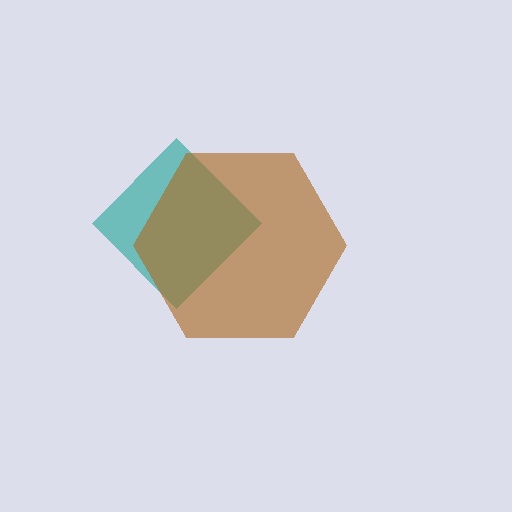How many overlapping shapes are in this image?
There are 2 overlapping shapes in the image.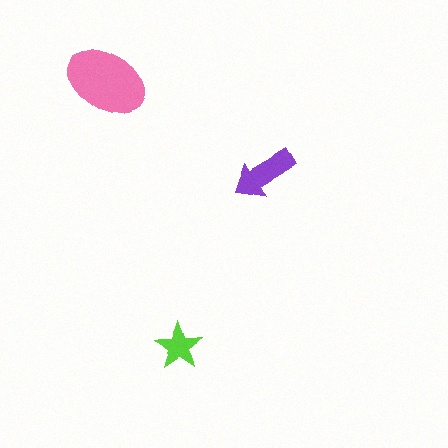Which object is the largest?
The pink ellipse.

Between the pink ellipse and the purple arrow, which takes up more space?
The pink ellipse.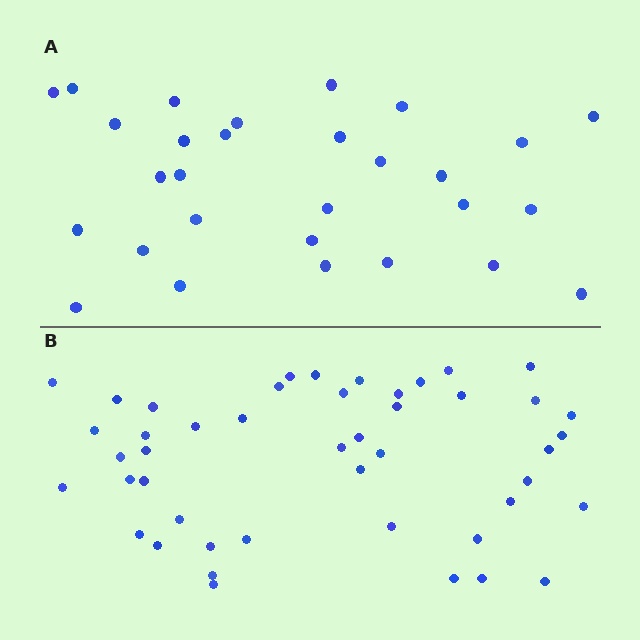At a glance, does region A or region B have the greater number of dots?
Region B (the bottom region) has more dots.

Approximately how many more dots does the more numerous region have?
Region B has approximately 15 more dots than region A.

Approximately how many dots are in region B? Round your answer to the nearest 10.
About 50 dots. (The exact count is 46, which rounds to 50.)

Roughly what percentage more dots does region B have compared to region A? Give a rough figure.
About 60% more.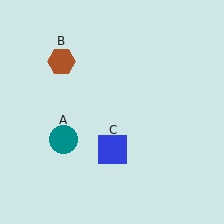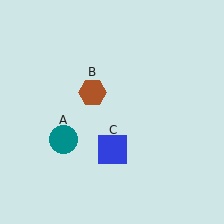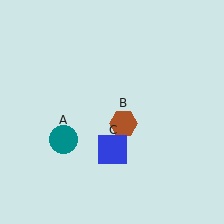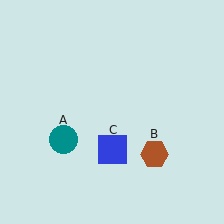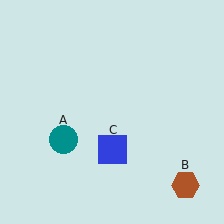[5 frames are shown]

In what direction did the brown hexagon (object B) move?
The brown hexagon (object B) moved down and to the right.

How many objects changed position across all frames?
1 object changed position: brown hexagon (object B).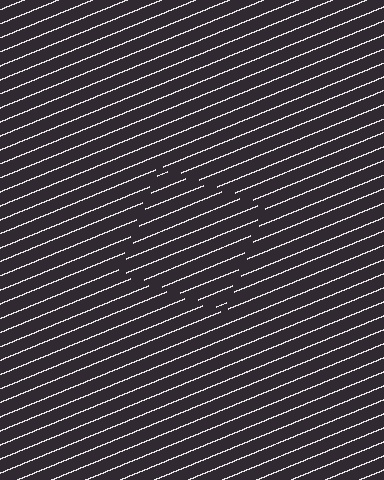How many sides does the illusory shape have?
4 sides — the line-ends trace a square.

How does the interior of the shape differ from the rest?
The interior of the shape contains the same grating, shifted by half a period — the contour is defined by the phase discontinuity where line-ends from the inner and outer gratings abut.